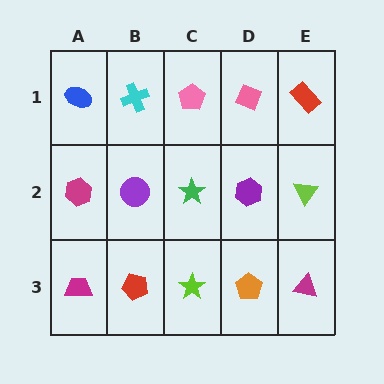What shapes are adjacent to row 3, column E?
A lime triangle (row 2, column E), an orange pentagon (row 3, column D).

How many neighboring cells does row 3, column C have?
3.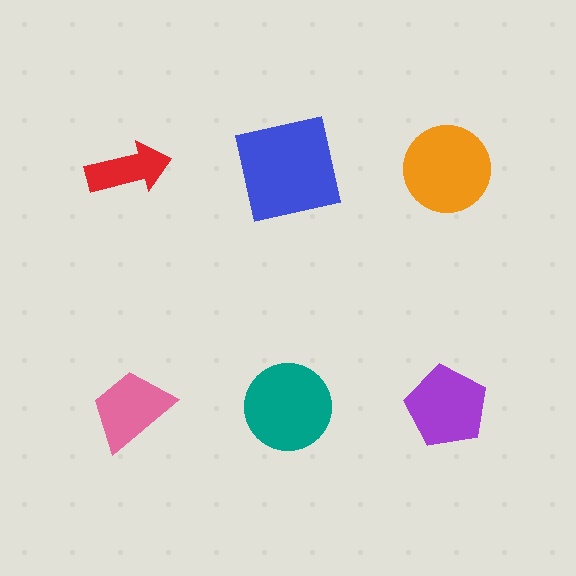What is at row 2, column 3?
A purple pentagon.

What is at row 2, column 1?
A pink trapezoid.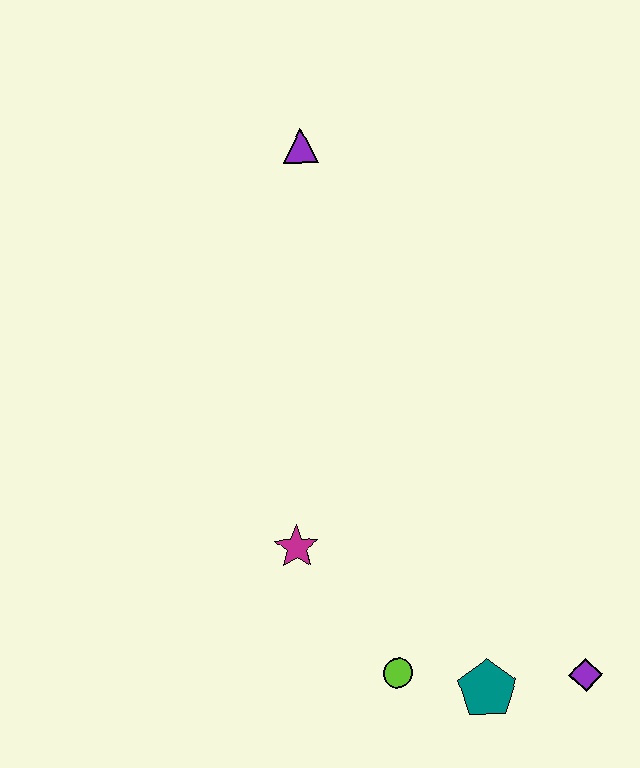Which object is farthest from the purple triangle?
The purple diamond is farthest from the purple triangle.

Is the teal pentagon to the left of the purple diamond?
Yes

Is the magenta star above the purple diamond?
Yes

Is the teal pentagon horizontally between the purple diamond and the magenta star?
Yes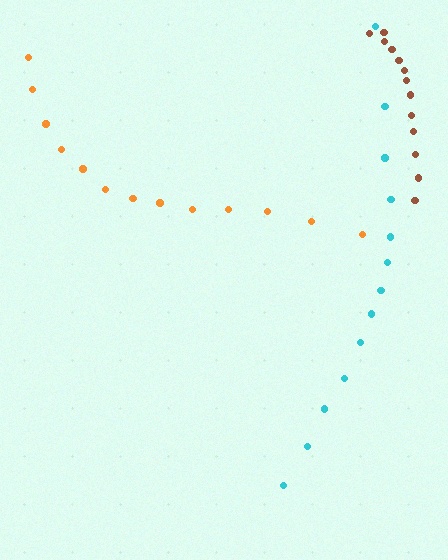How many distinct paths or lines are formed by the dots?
There are 3 distinct paths.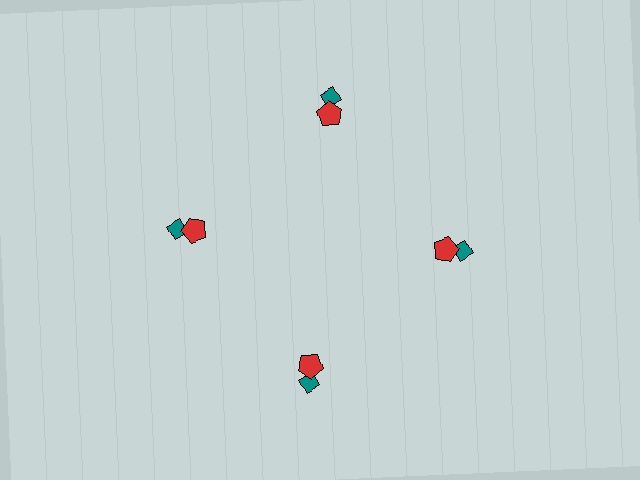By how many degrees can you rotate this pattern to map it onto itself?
The pattern maps onto itself every 90 degrees of rotation.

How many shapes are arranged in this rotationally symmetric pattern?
There are 8 shapes, arranged in 4 groups of 2.